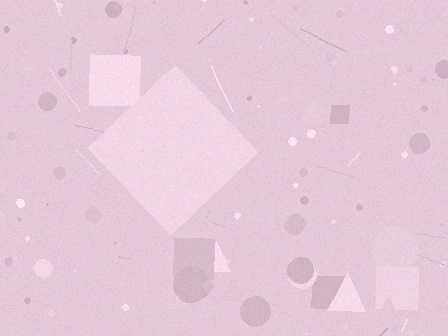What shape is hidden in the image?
A diamond is hidden in the image.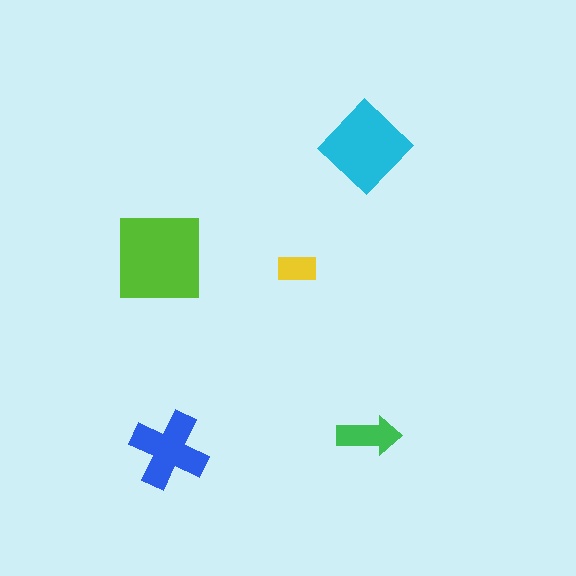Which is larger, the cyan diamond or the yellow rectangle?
The cyan diamond.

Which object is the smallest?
The yellow rectangle.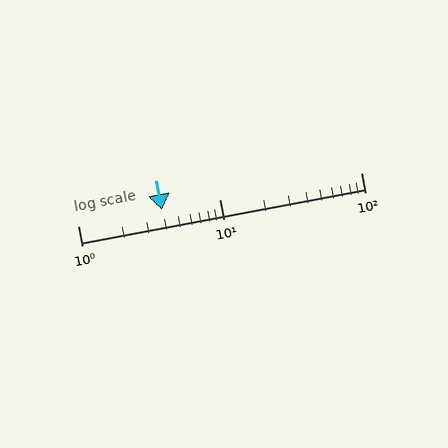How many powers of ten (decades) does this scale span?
The scale spans 2 decades, from 1 to 100.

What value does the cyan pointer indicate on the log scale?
The pointer indicates approximately 3.9.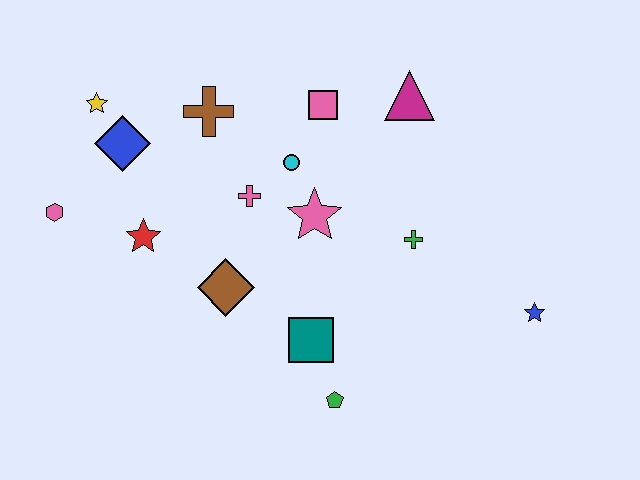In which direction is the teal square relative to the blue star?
The teal square is to the left of the blue star.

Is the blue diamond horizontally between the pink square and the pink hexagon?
Yes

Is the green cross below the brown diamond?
No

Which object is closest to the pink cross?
The cyan circle is closest to the pink cross.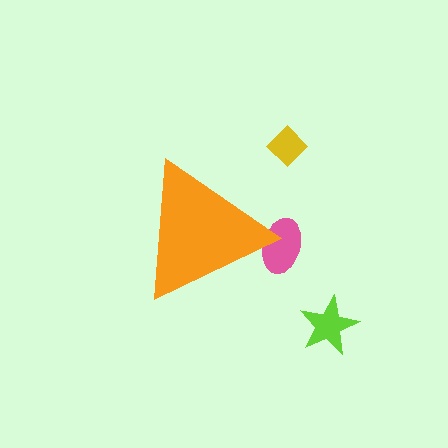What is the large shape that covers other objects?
An orange triangle.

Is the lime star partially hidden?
No, the lime star is fully visible.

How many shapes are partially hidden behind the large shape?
1 shape is partially hidden.